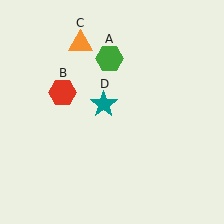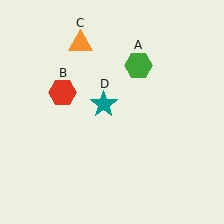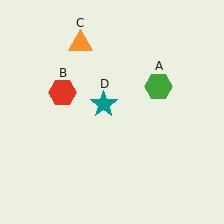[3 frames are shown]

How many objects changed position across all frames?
1 object changed position: green hexagon (object A).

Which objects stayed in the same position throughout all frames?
Red hexagon (object B) and orange triangle (object C) and teal star (object D) remained stationary.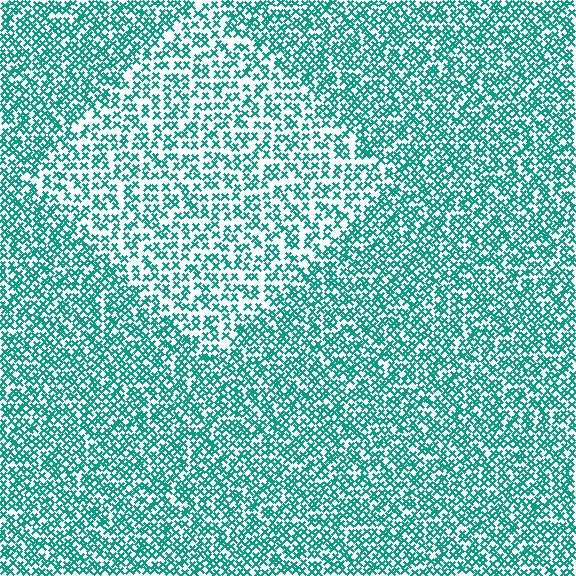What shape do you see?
I see a diamond.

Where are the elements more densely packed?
The elements are more densely packed outside the diamond boundary.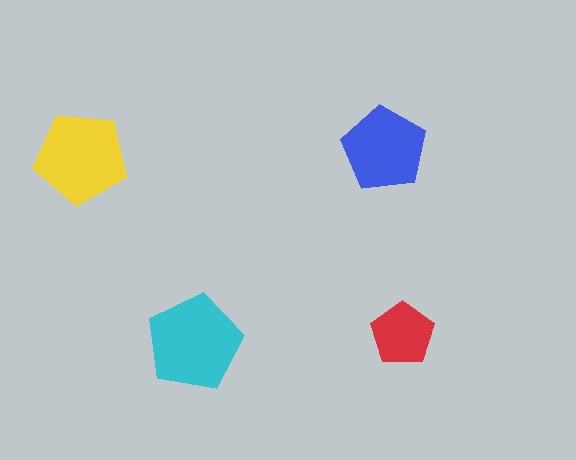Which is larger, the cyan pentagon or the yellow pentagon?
The cyan one.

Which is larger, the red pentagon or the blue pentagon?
The blue one.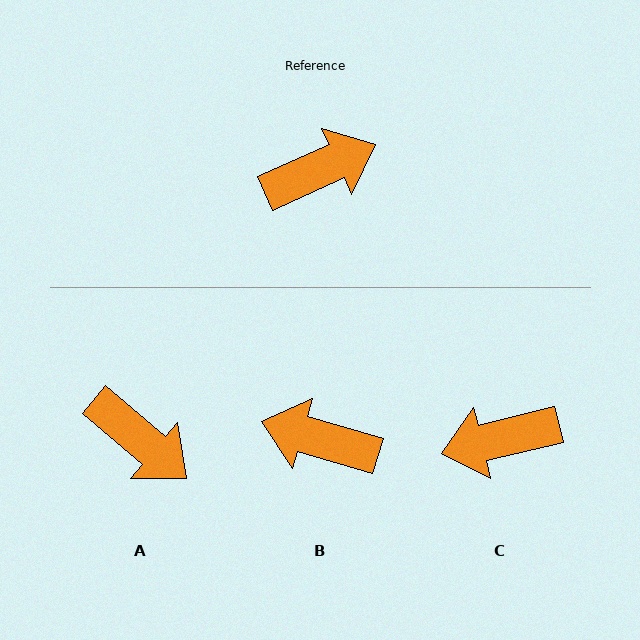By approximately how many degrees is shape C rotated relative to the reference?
Approximately 169 degrees counter-clockwise.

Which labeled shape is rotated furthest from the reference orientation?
C, about 169 degrees away.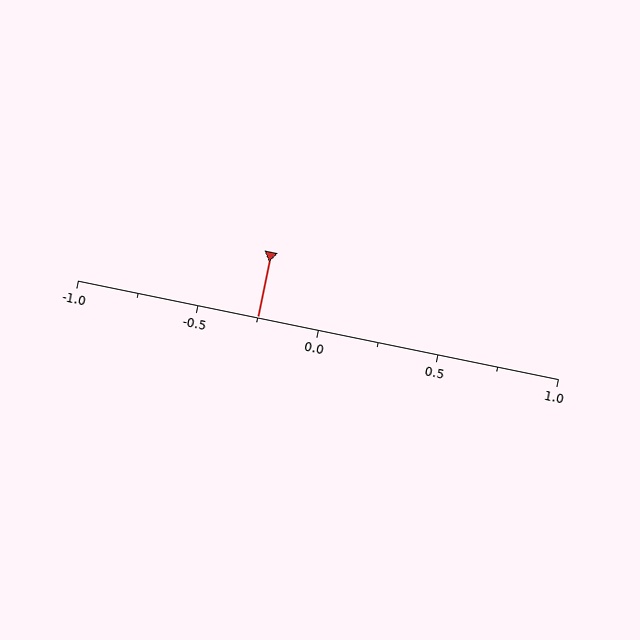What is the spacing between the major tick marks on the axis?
The major ticks are spaced 0.5 apart.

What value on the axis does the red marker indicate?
The marker indicates approximately -0.25.